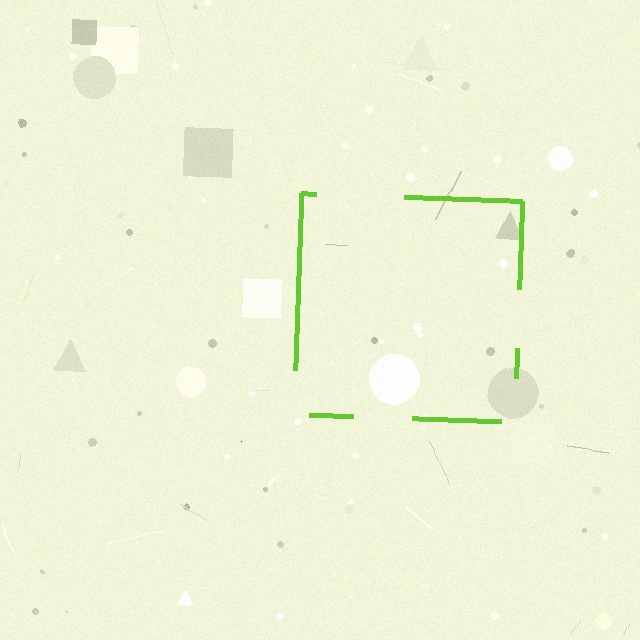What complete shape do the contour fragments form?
The contour fragments form a square.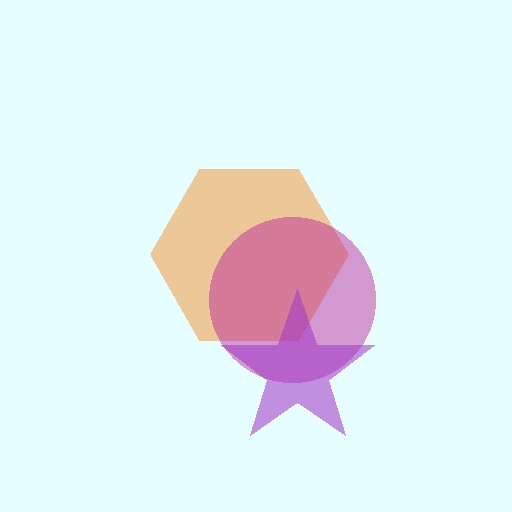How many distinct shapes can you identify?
There are 3 distinct shapes: an orange hexagon, a magenta circle, a purple star.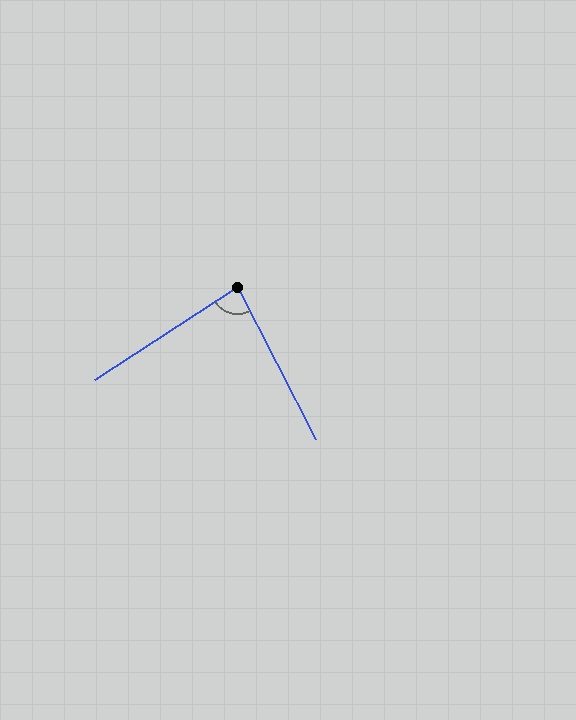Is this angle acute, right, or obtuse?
It is acute.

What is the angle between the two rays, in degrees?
Approximately 84 degrees.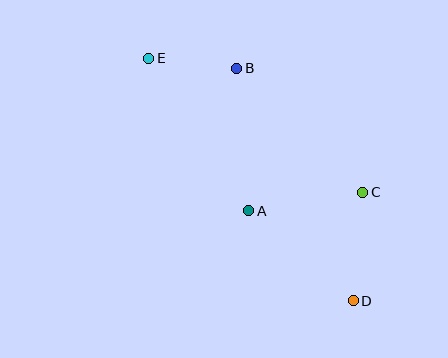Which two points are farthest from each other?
Points D and E are farthest from each other.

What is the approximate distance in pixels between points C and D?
The distance between C and D is approximately 109 pixels.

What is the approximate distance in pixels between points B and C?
The distance between B and C is approximately 177 pixels.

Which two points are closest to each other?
Points B and E are closest to each other.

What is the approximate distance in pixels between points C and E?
The distance between C and E is approximately 253 pixels.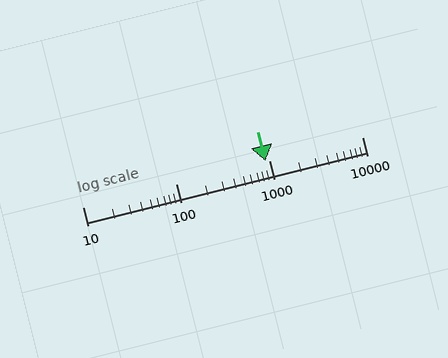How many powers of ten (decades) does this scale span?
The scale spans 3 decades, from 10 to 10000.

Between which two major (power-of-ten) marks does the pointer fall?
The pointer is between 100 and 1000.